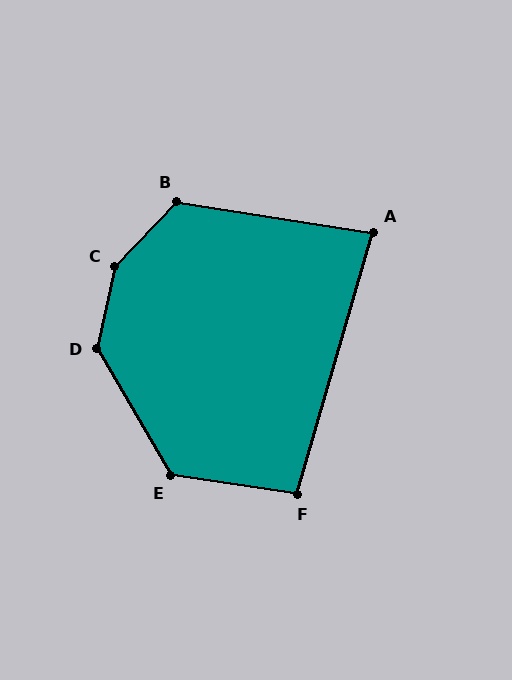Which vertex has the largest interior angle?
C, at approximately 148 degrees.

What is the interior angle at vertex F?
Approximately 98 degrees (obtuse).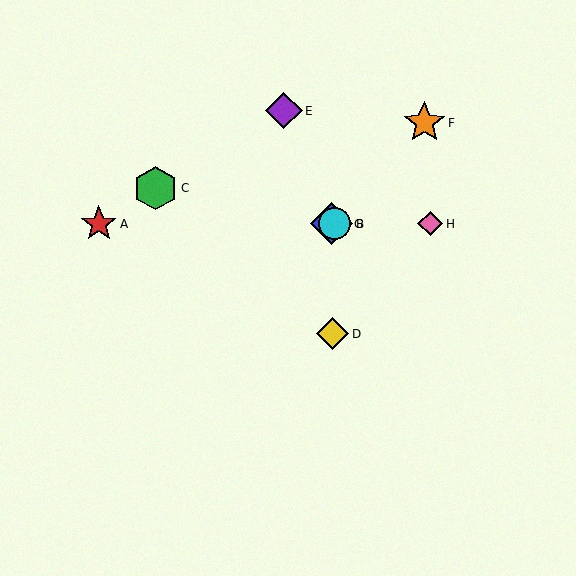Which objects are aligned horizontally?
Objects A, B, G, H are aligned horizontally.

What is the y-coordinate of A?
Object A is at y≈224.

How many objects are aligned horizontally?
4 objects (A, B, G, H) are aligned horizontally.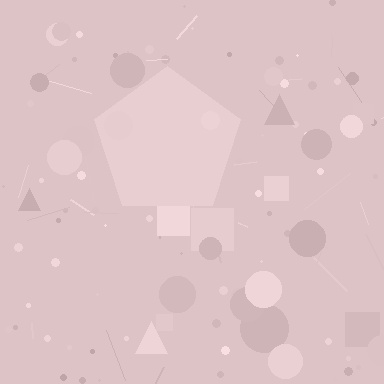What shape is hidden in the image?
A pentagon is hidden in the image.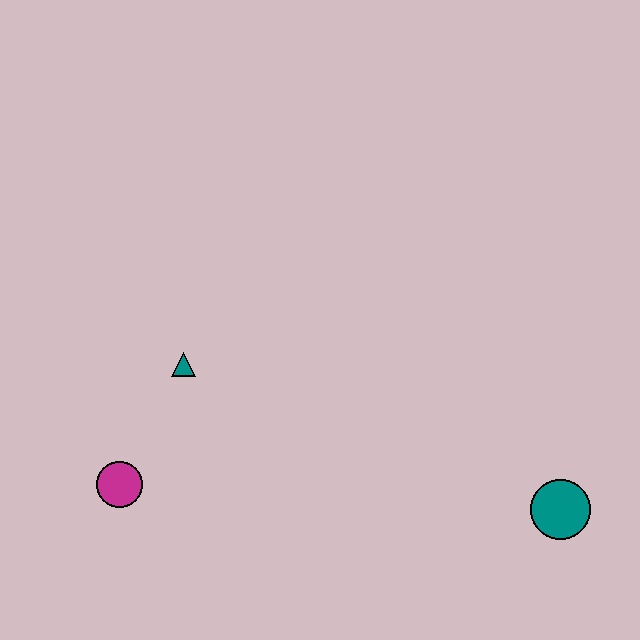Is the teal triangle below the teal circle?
No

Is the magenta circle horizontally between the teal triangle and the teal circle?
No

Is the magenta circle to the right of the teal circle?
No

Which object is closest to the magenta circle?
The teal triangle is closest to the magenta circle.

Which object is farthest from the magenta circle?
The teal circle is farthest from the magenta circle.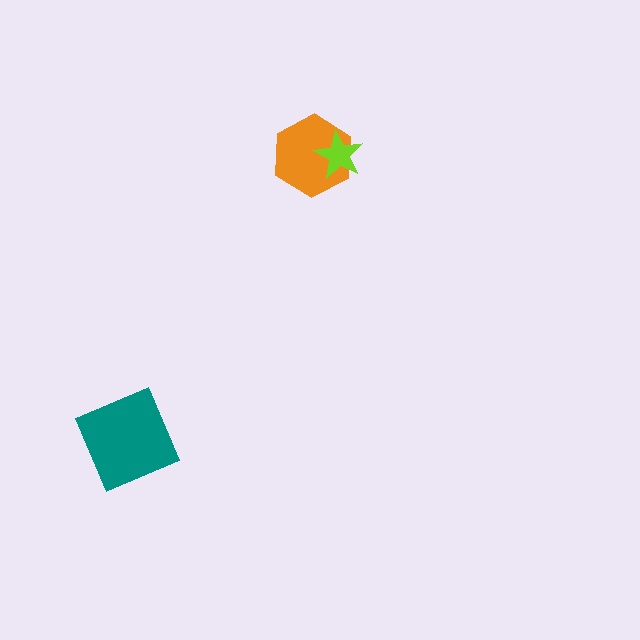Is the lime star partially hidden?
No, no other shape covers it.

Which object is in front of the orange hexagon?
The lime star is in front of the orange hexagon.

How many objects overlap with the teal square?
0 objects overlap with the teal square.